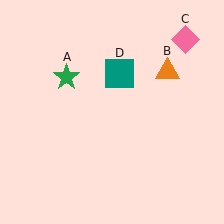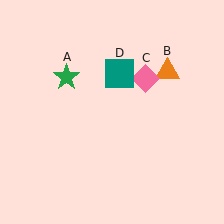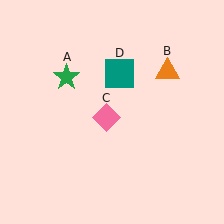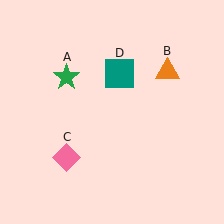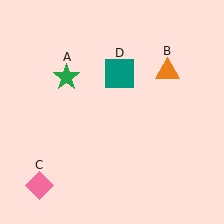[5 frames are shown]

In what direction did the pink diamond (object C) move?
The pink diamond (object C) moved down and to the left.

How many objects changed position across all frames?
1 object changed position: pink diamond (object C).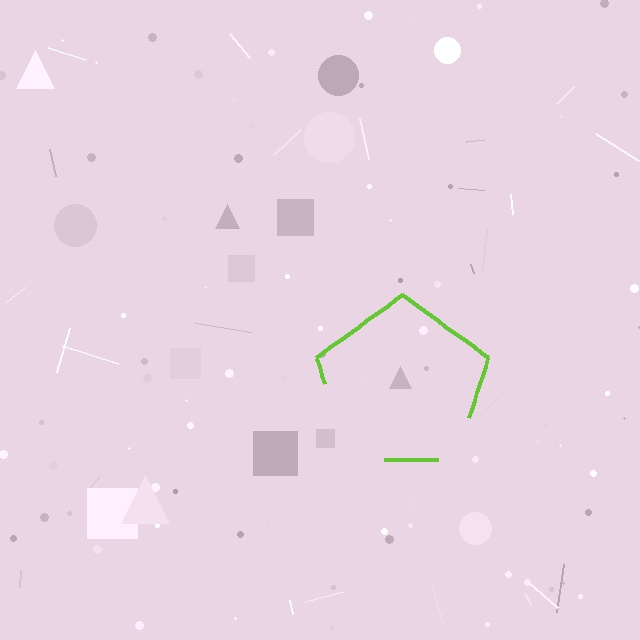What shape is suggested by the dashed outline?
The dashed outline suggests a pentagon.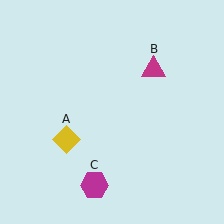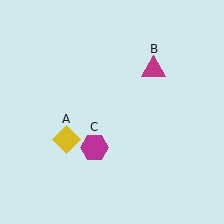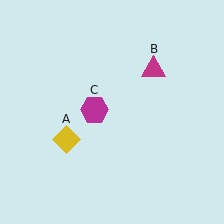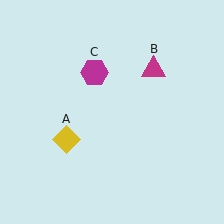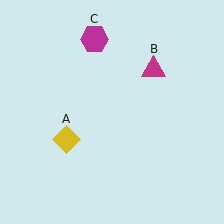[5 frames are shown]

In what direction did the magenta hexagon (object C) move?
The magenta hexagon (object C) moved up.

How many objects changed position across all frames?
1 object changed position: magenta hexagon (object C).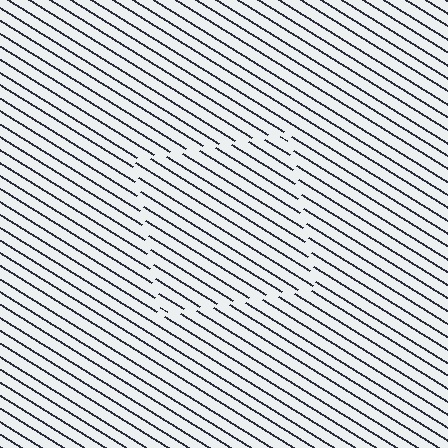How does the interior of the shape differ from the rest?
The interior of the shape contains the same grating, shifted by half a period — the contour is defined by the phase discontinuity where line-ends from the inner and outer gratings abut.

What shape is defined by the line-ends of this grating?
An illusory square. The interior of the shape contains the same grating, shifted by half a period — the contour is defined by the phase discontinuity where line-ends from the inner and outer gratings abut.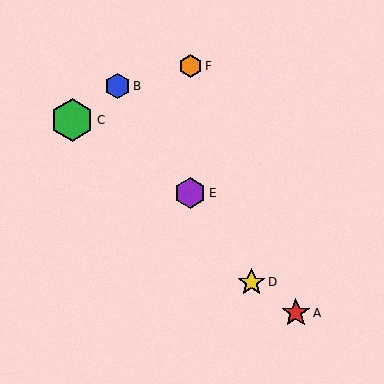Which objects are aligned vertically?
Objects E, F are aligned vertically.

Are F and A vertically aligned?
No, F is at x≈190 and A is at x≈296.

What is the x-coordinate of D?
Object D is at x≈251.